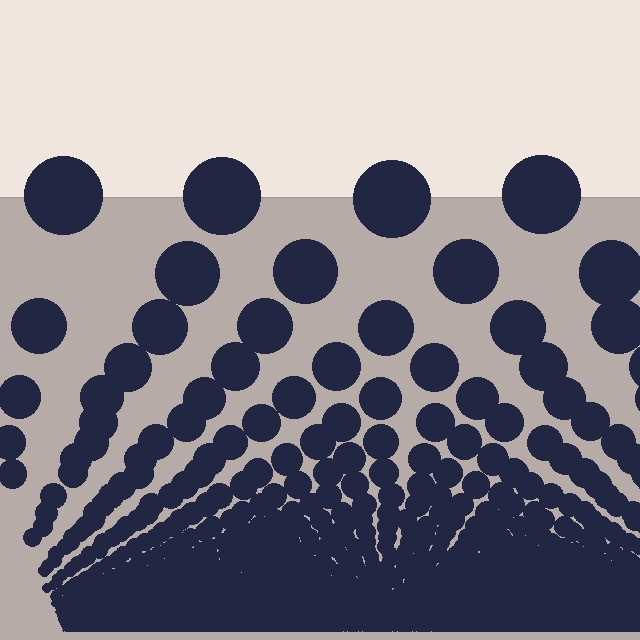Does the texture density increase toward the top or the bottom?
Density increases toward the bottom.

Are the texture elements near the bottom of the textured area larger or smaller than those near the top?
Smaller. The gradient is inverted — elements near the bottom are smaller and denser.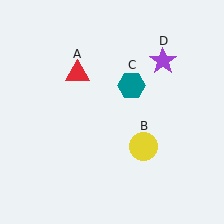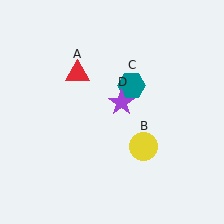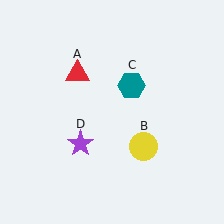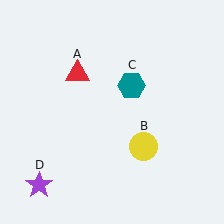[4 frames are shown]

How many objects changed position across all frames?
1 object changed position: purple star (object D).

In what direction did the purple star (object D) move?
The purple star (object D) moved down and to the left.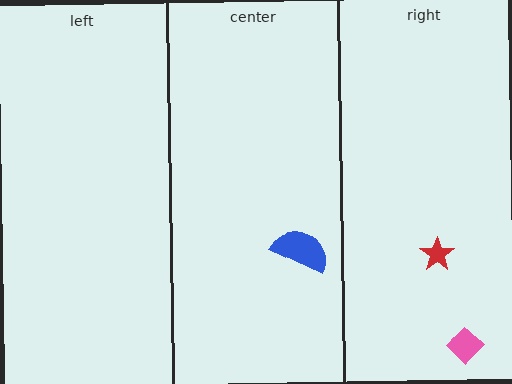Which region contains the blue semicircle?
The center region.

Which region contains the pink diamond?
The right region.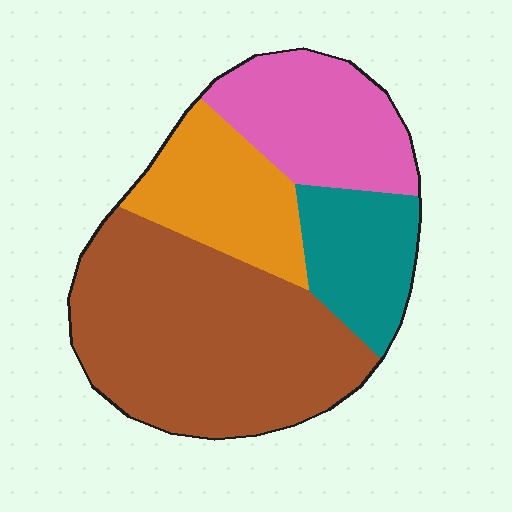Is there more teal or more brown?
Brown.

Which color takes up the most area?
Brown, at roughly 45%.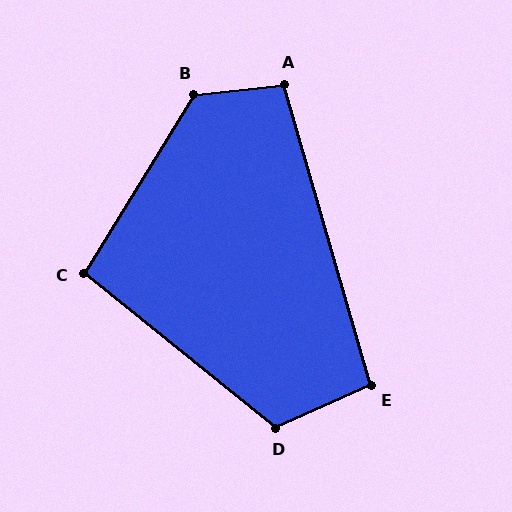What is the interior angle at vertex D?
Approximately 117 degrees (obtuse).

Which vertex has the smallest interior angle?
C, at approximately 97 degrees.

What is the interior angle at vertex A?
Approximately 100 degrees (obtuse).